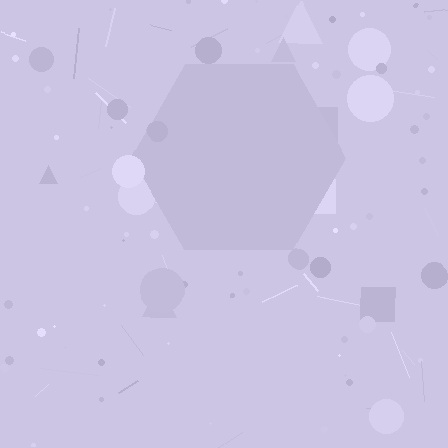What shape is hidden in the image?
A hexagon is hidden in the image.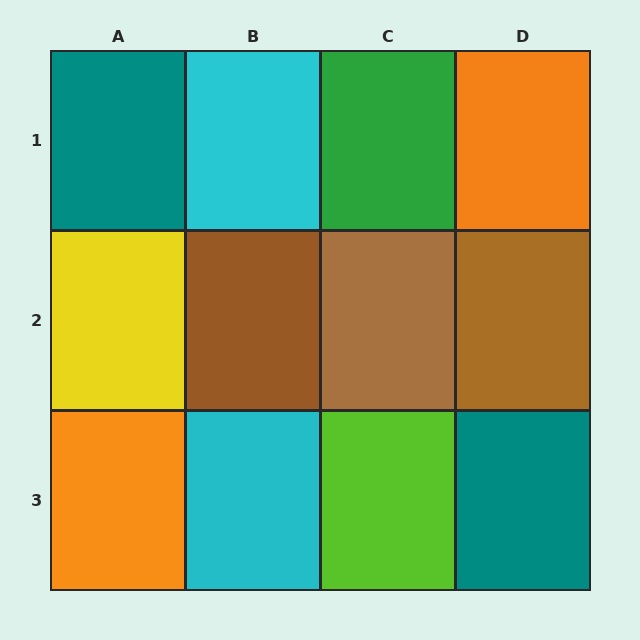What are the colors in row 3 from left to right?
Orange, cyan, lime, teal.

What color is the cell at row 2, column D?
Brown.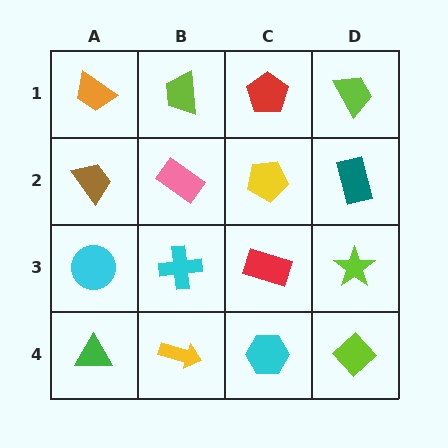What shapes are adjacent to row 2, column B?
A lime trapezoid (row 1, column B), a cyan cross (row 3, column B), a brown trapezoid (row 2, column A), a yellow pentagon (row 2, column C).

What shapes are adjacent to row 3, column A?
A brown trapezoid (row 2, column A), a green triangle (row 4, column A), a cyan cross (row 3, column B).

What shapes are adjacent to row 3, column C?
A yellow pentagon (row 2, column C), a cyan hexagon (row 4, column C), a cyan cross (row 3, column B), a lime star (row 3, column D).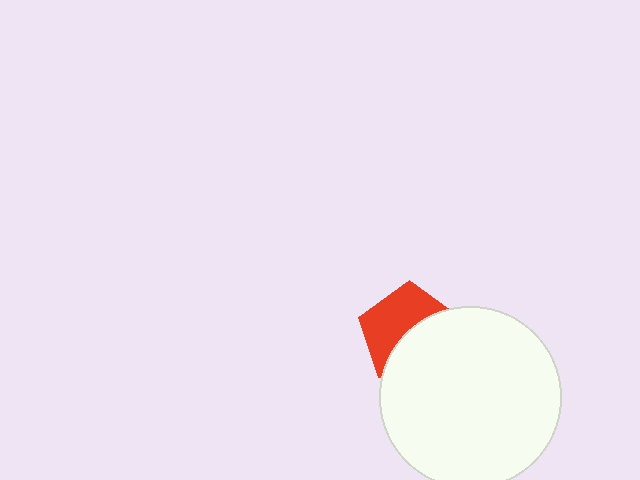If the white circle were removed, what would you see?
You would see the complete red pentagon.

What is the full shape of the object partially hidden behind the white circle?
The partially hidden object is a red pentagon.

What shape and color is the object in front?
The object in front is a white circle.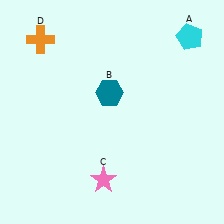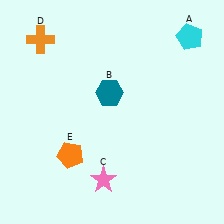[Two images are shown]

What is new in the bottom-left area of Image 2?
An orange pentagon (E) was added in the bottom-left area of Image 2.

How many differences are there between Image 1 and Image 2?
There is 1 difference between the two images.